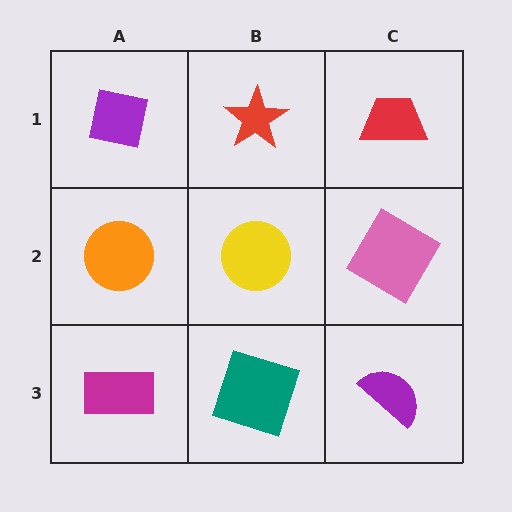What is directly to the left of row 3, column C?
A teal square.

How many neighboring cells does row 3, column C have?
2.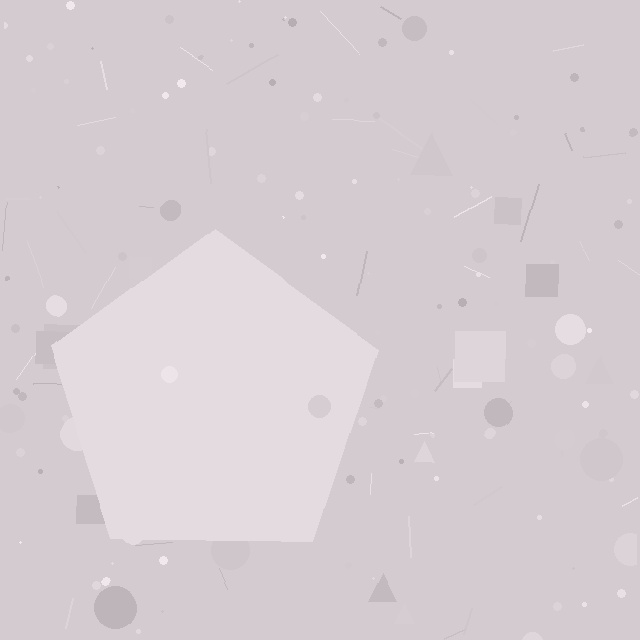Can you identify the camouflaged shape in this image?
The camouflaged shape is a pentagon.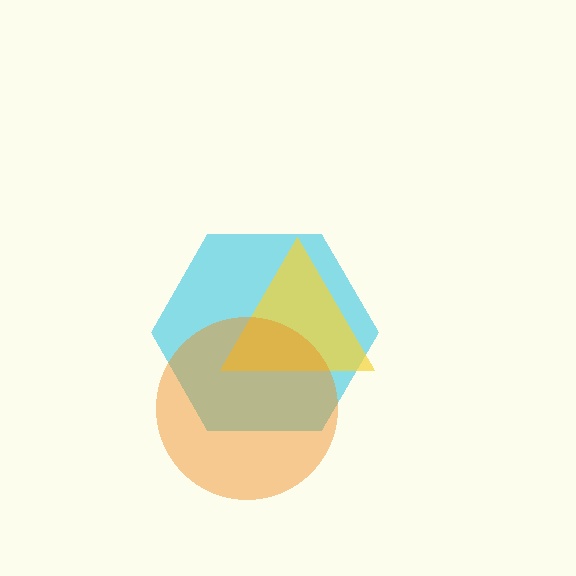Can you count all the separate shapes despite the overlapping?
Yes, there are 3 separate shapes.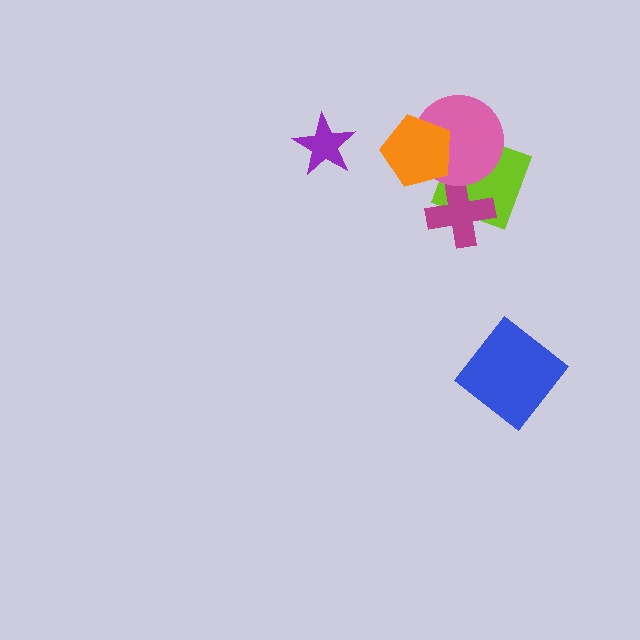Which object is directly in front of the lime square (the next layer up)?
The magenta cross is directly in front of the lime square.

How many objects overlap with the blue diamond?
0 objects overlap with the blue diamond.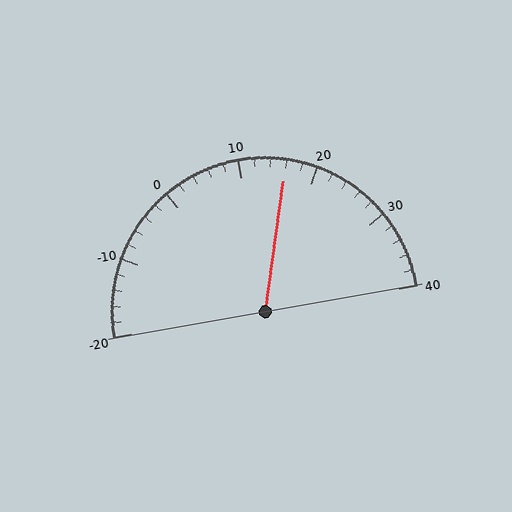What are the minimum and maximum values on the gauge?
The gauge ranges from -20 to 40.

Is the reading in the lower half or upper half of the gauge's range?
The reading is in the upper half of the range (-20 to 40).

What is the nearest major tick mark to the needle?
The nearest major tick mark is 20.